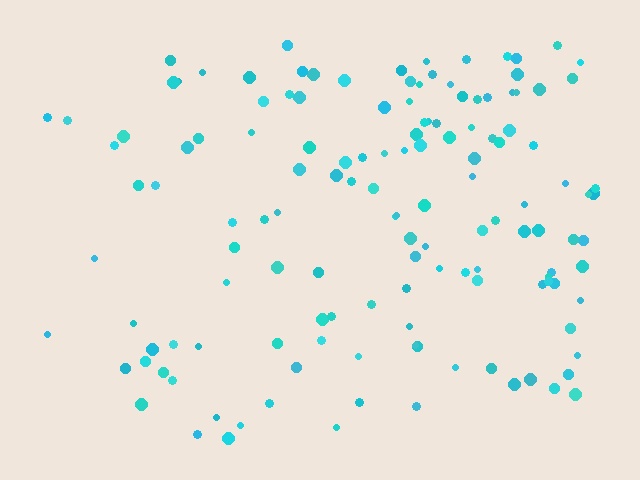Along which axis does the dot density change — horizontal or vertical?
Horizontal.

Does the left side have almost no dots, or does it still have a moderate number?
Still a moderate number, just noticeably fewer than the right.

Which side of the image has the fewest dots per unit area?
The left.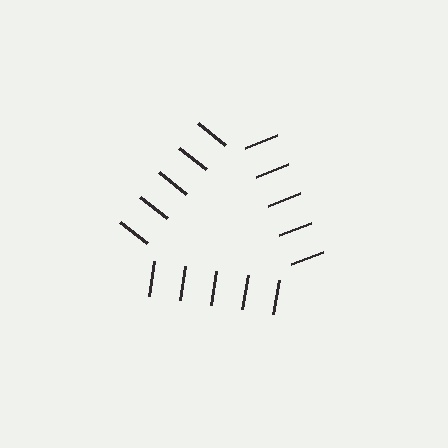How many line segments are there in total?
15 — 5 along each of the 3 edges.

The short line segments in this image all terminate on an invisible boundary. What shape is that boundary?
An illusory triangle — the line segments terminate on its edges but no continuous stroke is drawn.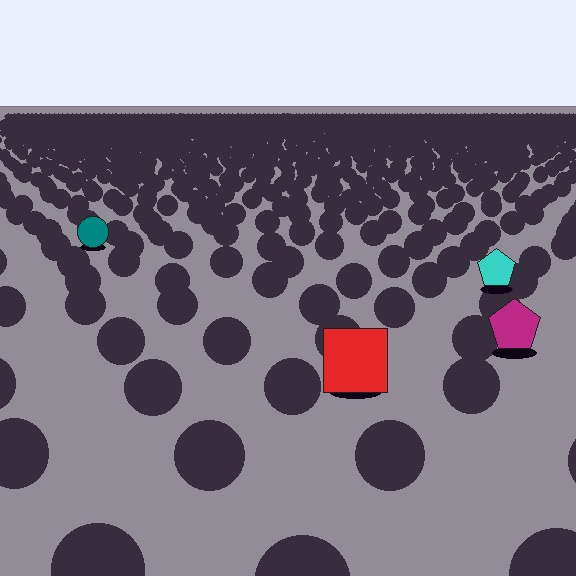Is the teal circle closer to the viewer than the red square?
No. The red square is closer — you can tell from the texture gradient: the ground texture is coarser near it.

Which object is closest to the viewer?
The red square is closest. The texture marks near it are larger and more spread out.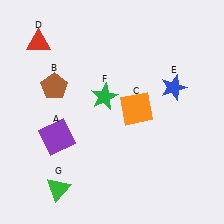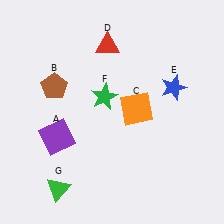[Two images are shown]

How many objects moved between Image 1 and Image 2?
1 object moved between the two images.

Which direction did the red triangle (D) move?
The red triangle (D) moved right.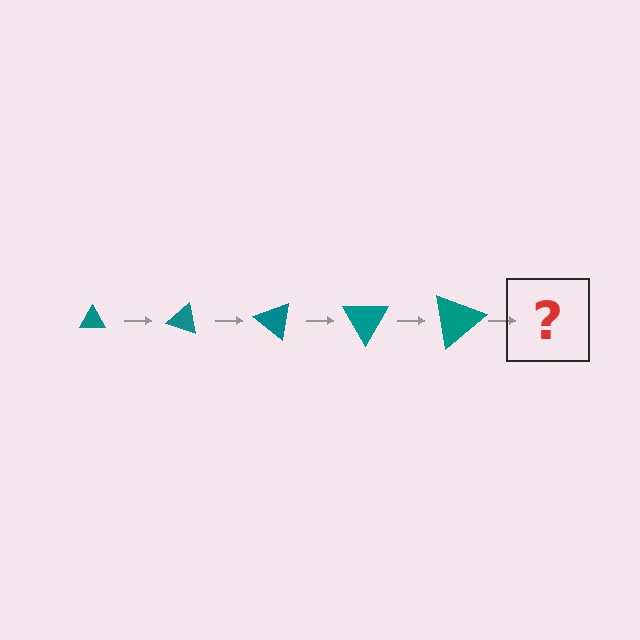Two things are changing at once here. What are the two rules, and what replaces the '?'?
The two rules are that the triangle grows larger each step and it rotates 20 degrees each step. The '?' should be a triangle, larger than the previous one and rotated 100 degrees from the start.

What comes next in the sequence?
The next element should be a triangle, larger than the previous one and rotated 100 degrees from the start.